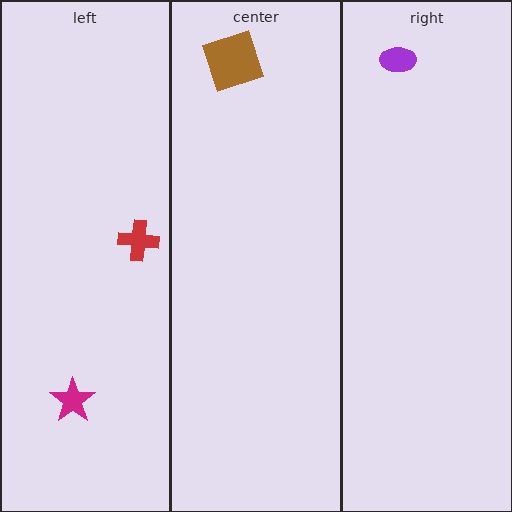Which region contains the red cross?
The left region.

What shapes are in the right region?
The purple ellipse.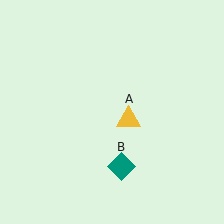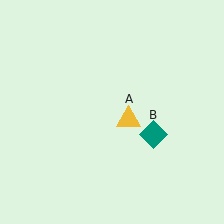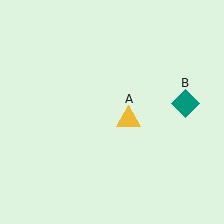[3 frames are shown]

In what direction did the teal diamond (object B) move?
The teal diamond (object B) moved up and to the right.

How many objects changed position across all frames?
1 object changed position: teal diamond (object B).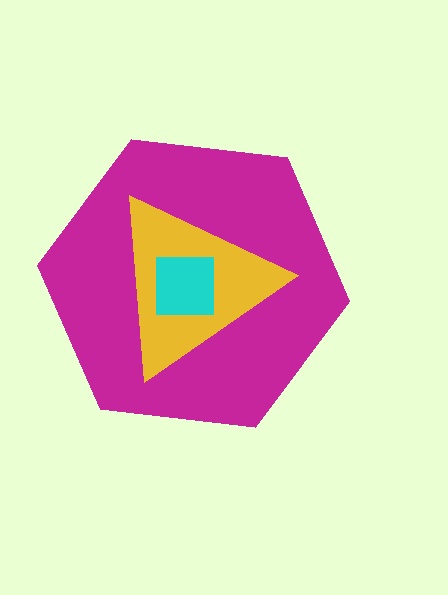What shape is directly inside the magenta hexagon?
The yellow triangle.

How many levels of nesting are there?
3.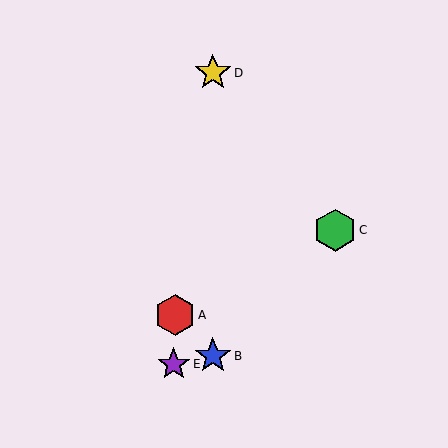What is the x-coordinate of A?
Object A is at x≈175.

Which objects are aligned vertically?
Objects B, D are aligned vertically.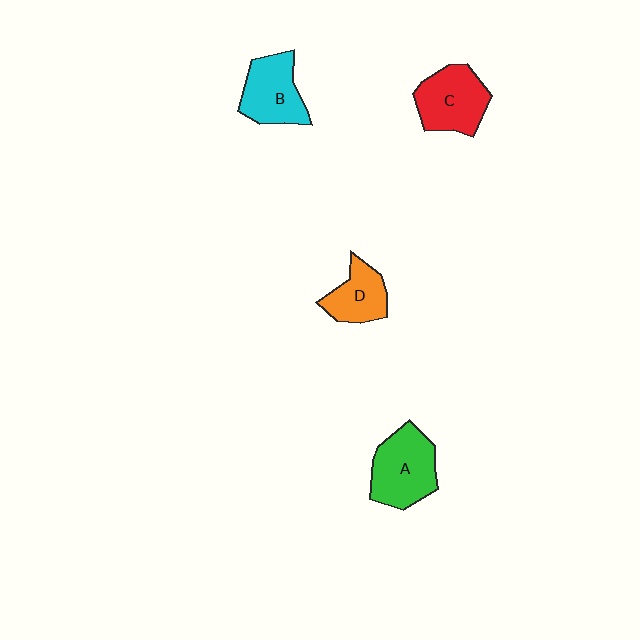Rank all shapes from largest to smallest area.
From largest to smallest: A (green), C (red), B (cyan), D (orange).